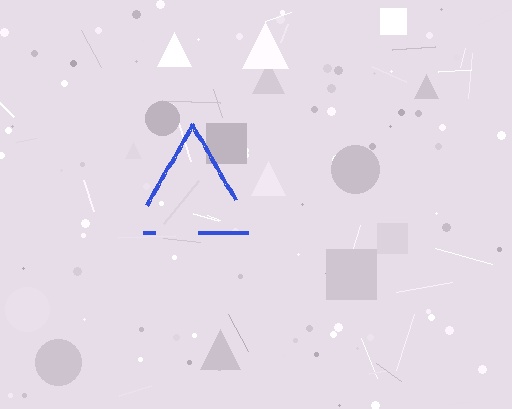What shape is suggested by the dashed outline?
The dashed outline suggests a triangle.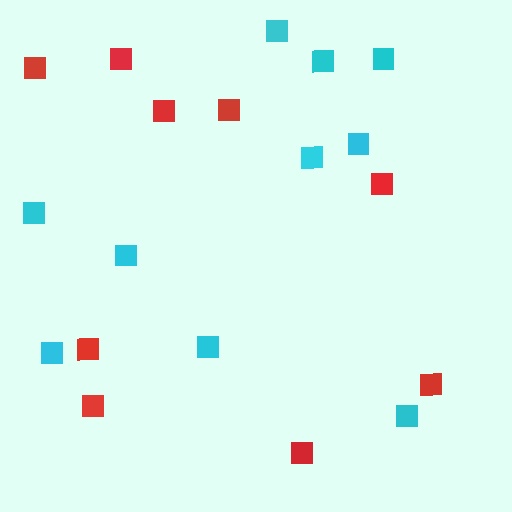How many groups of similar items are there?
There are 2 groups: one group of red squares (9) and one group of cyan squares (10).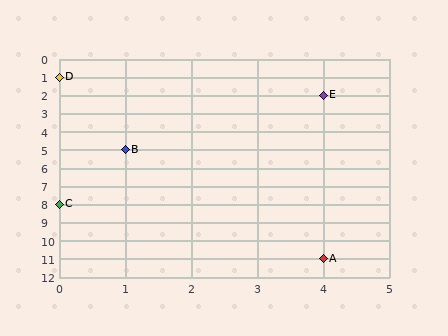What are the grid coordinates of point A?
Point A is at grid coordinates (4, 11).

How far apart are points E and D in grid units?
Points E and D are 4 columns and 1 row apart (about 4.1 grid units diagonally).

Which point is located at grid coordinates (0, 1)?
Point D is at (0, 1).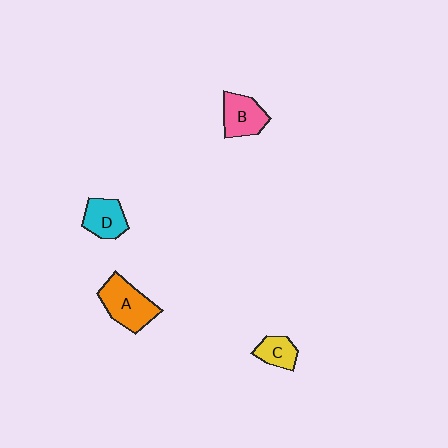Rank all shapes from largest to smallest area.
From largest to smallest: A (orange), B (pink), D (cyan), C (yellow).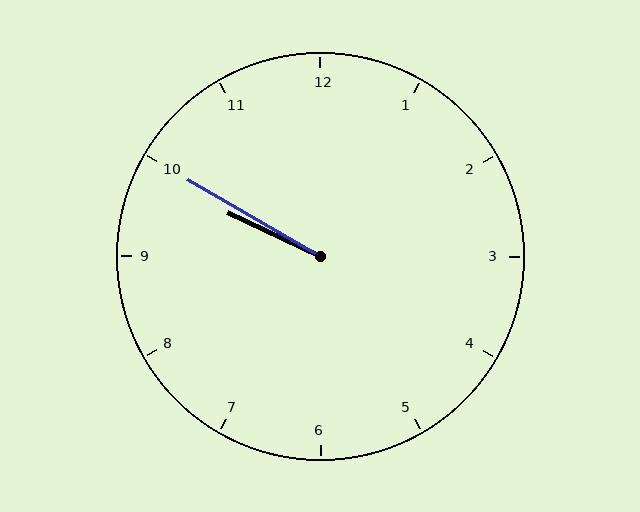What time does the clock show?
9:50.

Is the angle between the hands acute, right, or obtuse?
It is acute.